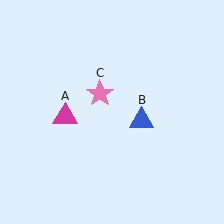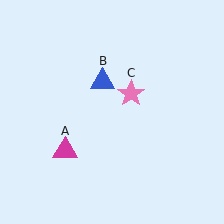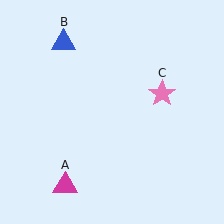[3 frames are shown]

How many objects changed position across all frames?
3 objects changed position: magenta triangle (object A), blue triangle (object B), pink star (object C).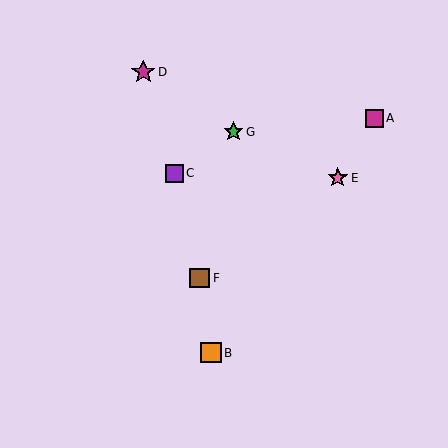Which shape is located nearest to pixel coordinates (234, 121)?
The green star (labeled G) at (234, 132) is nearest to that location.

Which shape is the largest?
The magenta star (labeled D) is the largest.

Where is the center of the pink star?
The center of the pink star is at (338, 178).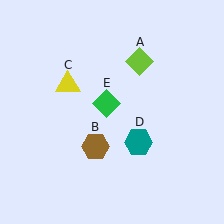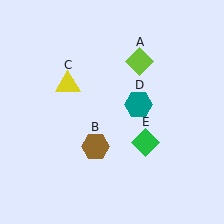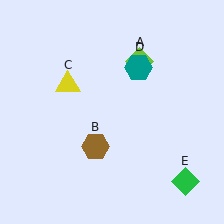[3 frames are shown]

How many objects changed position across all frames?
2 objects changed position: teal hexagon (object D), green diamond (object E).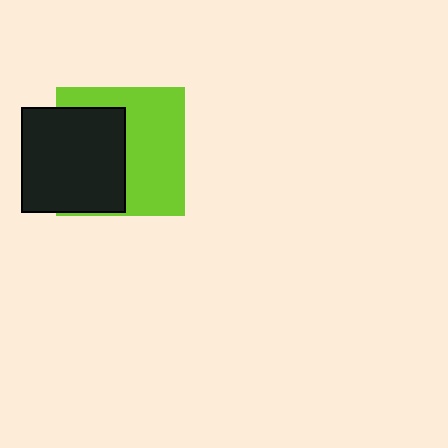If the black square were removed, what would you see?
You would see the complete lime square.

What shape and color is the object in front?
The object in front is a black square.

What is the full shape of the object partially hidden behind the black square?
The partially hidden object is a lime square.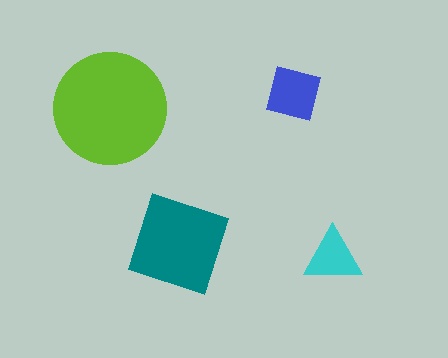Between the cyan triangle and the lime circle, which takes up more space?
The lime circle.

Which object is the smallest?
The cyan triangle.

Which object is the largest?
The lime circle.